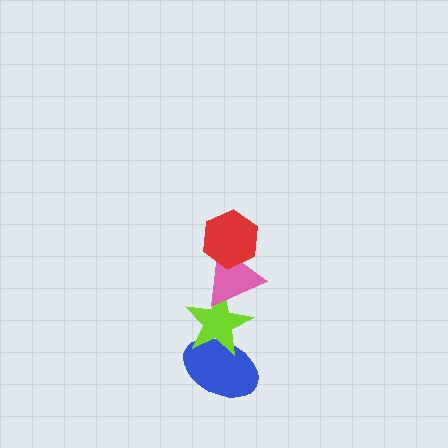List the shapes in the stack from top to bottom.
From top to bottom: the red hexagon, the pink triangle, the lime star, the blue ellipse.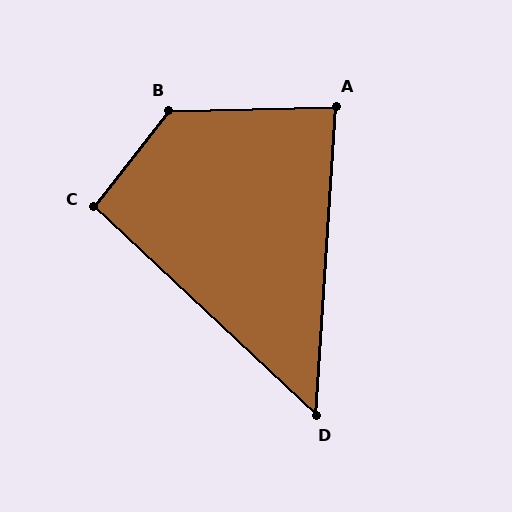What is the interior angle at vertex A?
Approximately 85 degrees (acute).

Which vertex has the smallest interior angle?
D, at approximately 51 degrees.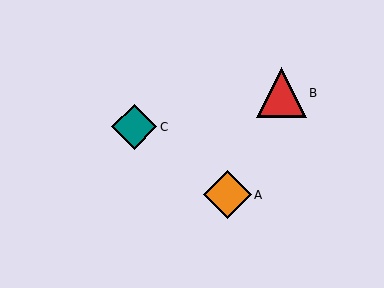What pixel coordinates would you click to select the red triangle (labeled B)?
Click at (281, 93) to select the red triangle B.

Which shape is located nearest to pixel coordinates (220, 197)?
The orange diamond (labeled A) at (227, 195) is nearest to that location.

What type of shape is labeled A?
Shape A is an orange diamond.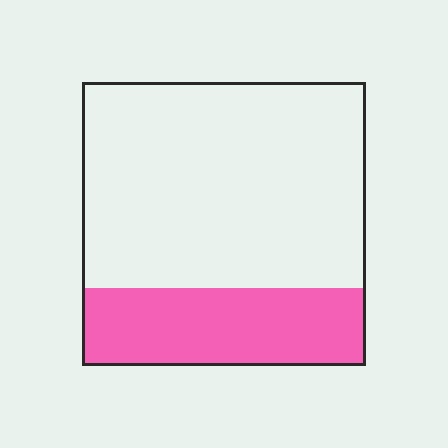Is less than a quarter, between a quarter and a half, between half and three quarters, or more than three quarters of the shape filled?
Between a quarter and a half.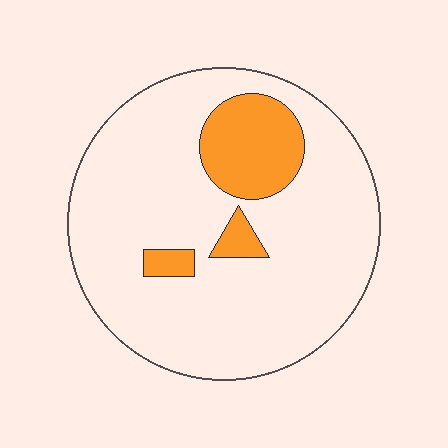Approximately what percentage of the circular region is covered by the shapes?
Approximately 15%.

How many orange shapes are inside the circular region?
3.